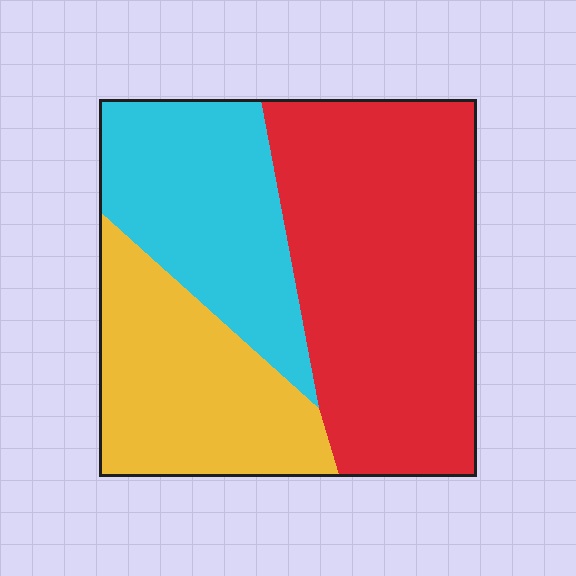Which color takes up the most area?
Red, at roughly 50%.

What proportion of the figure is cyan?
Cyan takes up about one quarter (1/4) of the figure.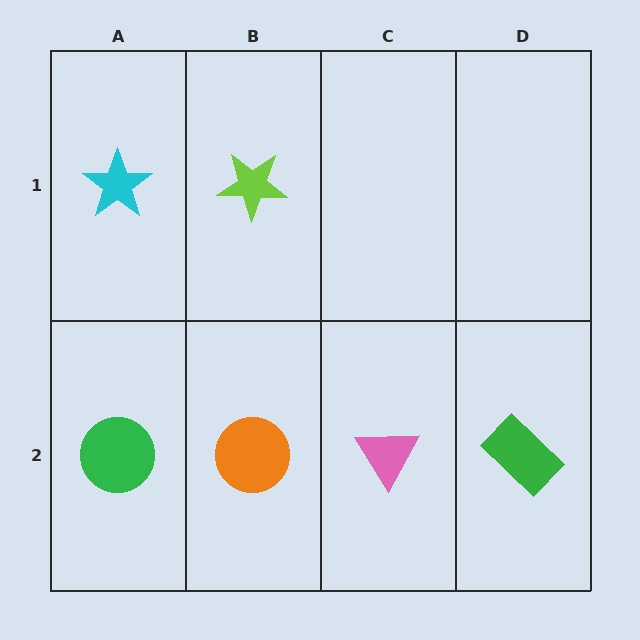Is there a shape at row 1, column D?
No, that cell is empty.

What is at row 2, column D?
A green rectangle.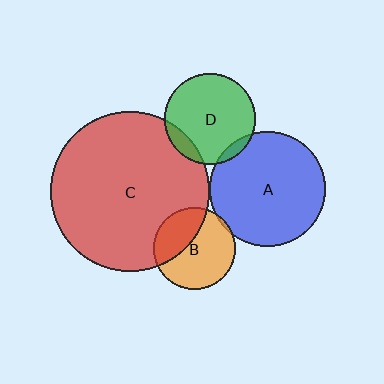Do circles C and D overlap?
Yes.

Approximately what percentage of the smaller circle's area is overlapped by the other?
Approximately 10%.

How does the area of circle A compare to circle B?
Approximately 2.0 times.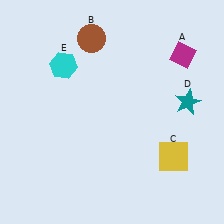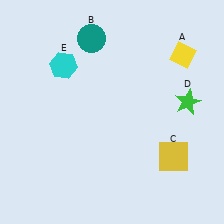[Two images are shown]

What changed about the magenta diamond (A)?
In Image 1, A is magenta. In Image 2, it changed to yellow.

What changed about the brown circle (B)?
In Image 1, B is brown. In Image 2, it changed to teal.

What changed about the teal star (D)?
In Image 1, D is teal. In Image 2, it changed to green.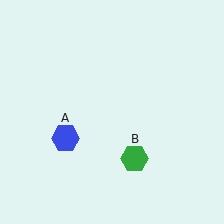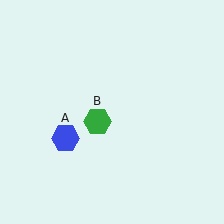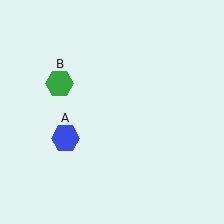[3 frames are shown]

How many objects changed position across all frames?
1 object changed position: green hexagon (object B).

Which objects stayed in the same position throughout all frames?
Blue hexagon (object A) remained stationary.